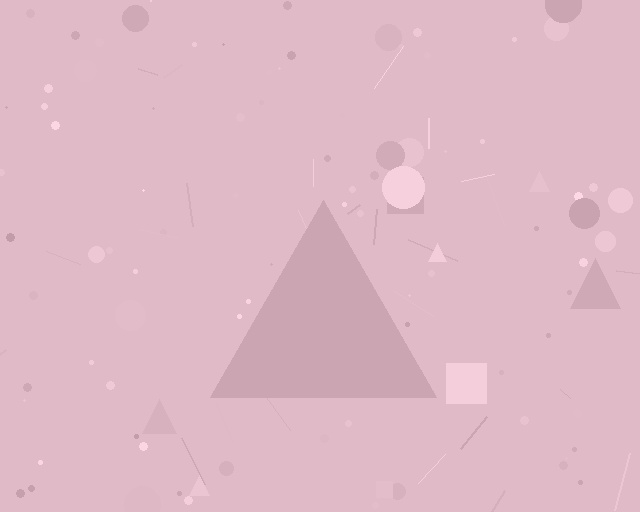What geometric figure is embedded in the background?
A triangle is embedded in the background.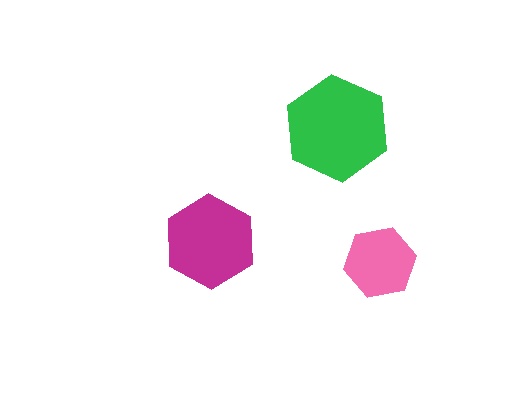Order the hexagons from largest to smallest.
the green one, the magenta one, the pink one.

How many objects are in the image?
There are 3 objects in the image.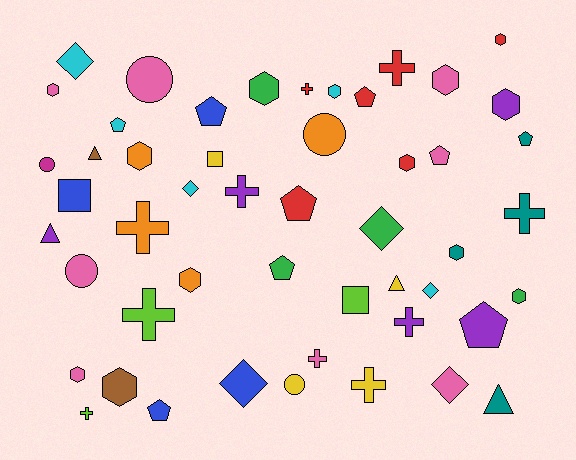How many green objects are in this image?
There are 4 green objects.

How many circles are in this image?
There are 5 circles.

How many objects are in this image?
There are 50 objects.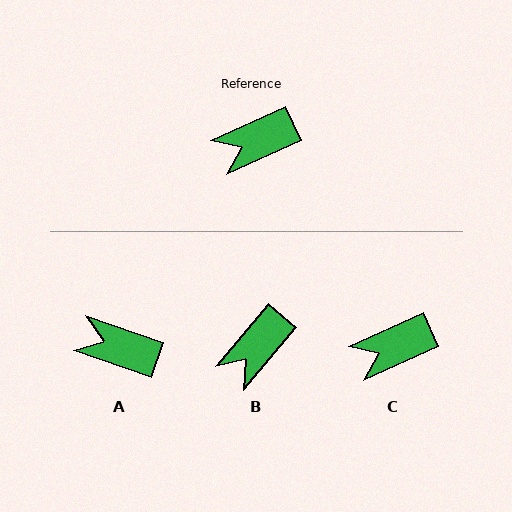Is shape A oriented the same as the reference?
No, it is off by about 44 degrees.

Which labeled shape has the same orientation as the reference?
C.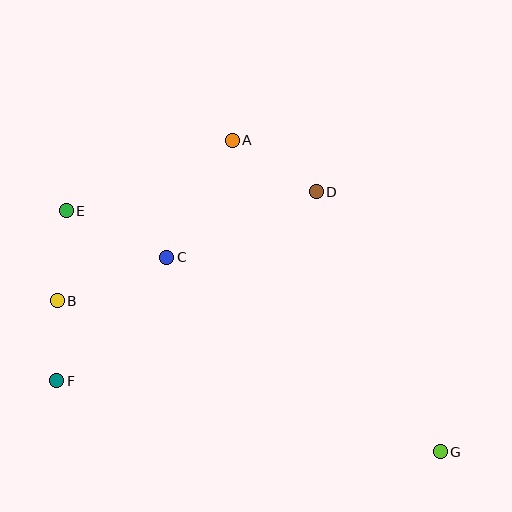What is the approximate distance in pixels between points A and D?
The distance between A and D is approximately 99 pixels.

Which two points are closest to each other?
Points B and F are closest to each other.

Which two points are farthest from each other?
Points E and G are farthest from each other.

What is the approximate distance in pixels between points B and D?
The distance between B and D is approximately 281 pixels.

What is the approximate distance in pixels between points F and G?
The distance between F and G is approximately 390 pixels.